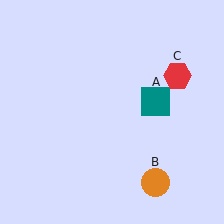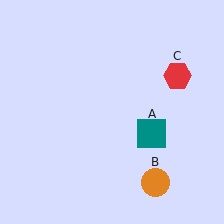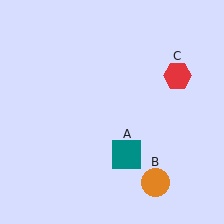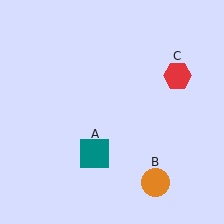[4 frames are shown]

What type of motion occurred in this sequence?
The teal square (object A) rotated clockwise around the center of the scene.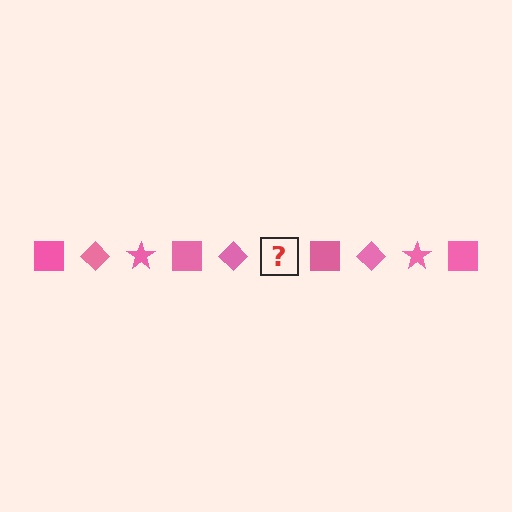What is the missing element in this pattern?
The missing element is a pink star.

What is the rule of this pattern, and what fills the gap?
The rule is that the pattern cycles through square, diamond, star shapes in pink. The gap should be filled with a pink star.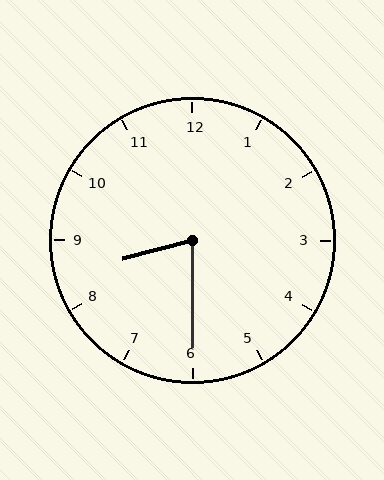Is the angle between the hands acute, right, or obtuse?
It is acute.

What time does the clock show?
8:30.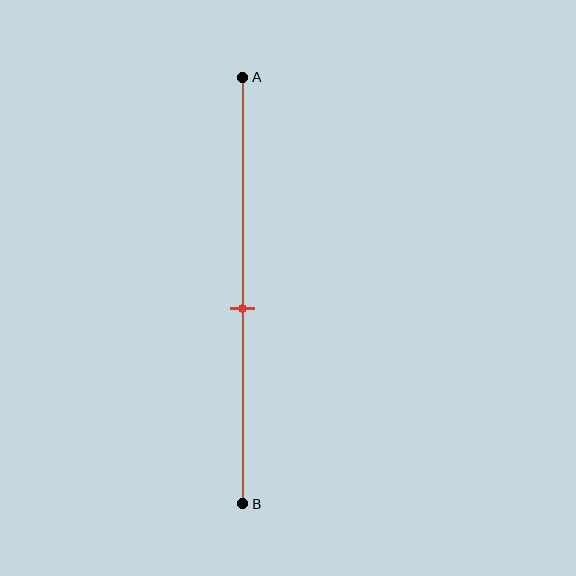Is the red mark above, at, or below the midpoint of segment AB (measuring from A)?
The red mark is below the midpoint of segment AB.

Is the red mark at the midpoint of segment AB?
No, the mark is at about 55% from A, not at the 50% midpoint.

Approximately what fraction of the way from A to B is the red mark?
The red mark is approximately 55% of the way from A to B.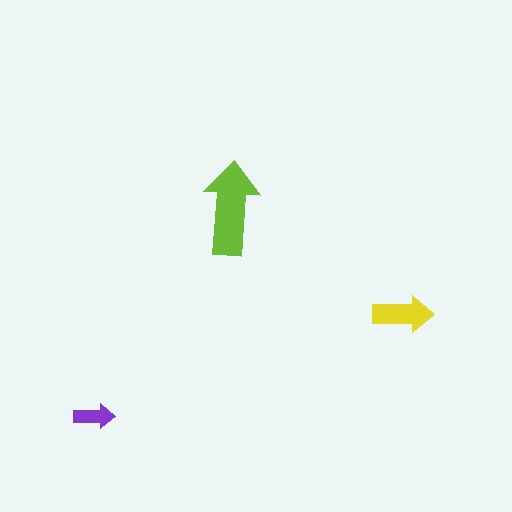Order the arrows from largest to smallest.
the lime one, the yellow one, the purple one.